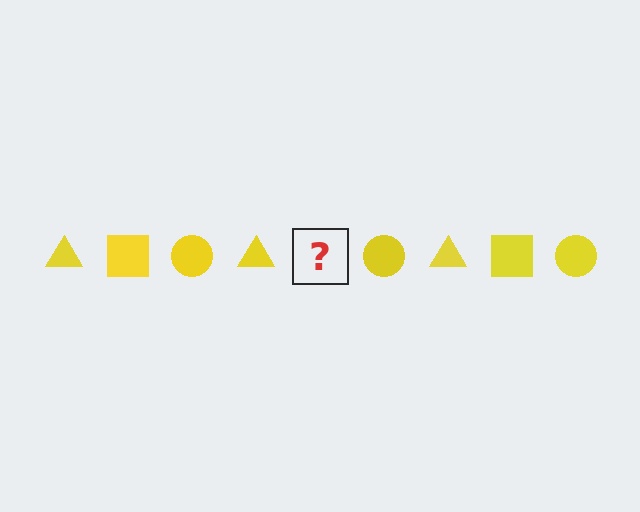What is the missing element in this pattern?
The missing element is a yellow square.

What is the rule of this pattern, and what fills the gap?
The rule is that the pattern cycles through triangle, square, circle shapes in yellow. The gap should be filled with a yellow square.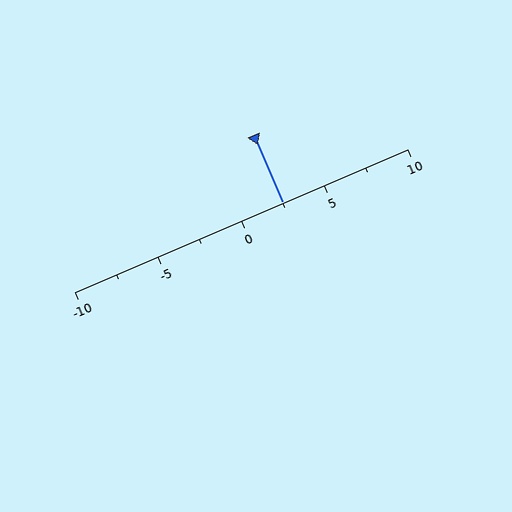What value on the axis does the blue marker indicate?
The marker indicates approximately 2.5.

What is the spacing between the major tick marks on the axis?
The major ticks are spaced 5 apart.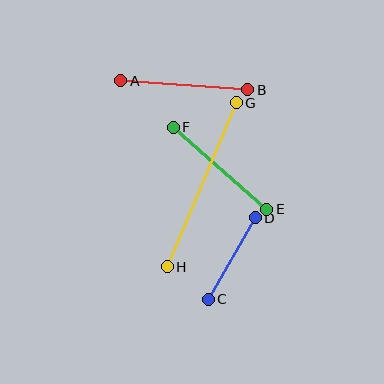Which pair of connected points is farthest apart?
Points G and H are farthest apart.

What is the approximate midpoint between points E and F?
The midpoint is at approximately (220, 168) pixels.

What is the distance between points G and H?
The distance is approximately 178 pixels.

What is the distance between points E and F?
The distance is approximately 124 pixels.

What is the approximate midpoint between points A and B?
The midpoint is at approximately (184, 85) pixels.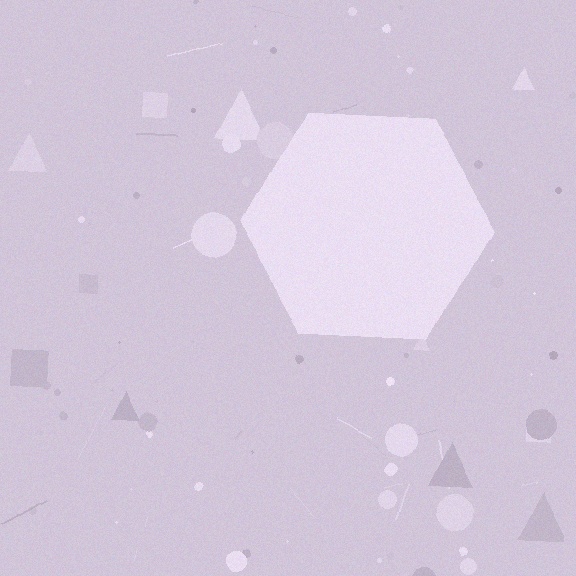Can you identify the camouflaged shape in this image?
The camouflaged shape is a hexagon.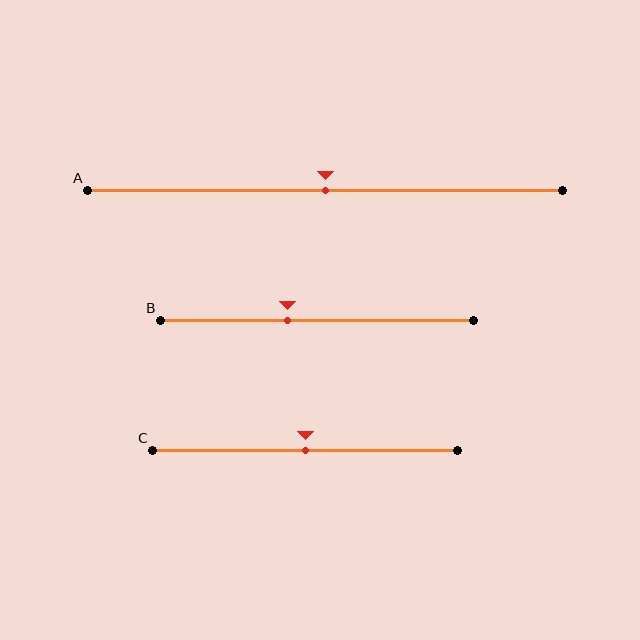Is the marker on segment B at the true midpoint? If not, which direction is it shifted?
No, the marker on segment B is shifted to the left by about 9% of the segment length.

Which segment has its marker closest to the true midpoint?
Segment A has its marker closest to the true midpoint.